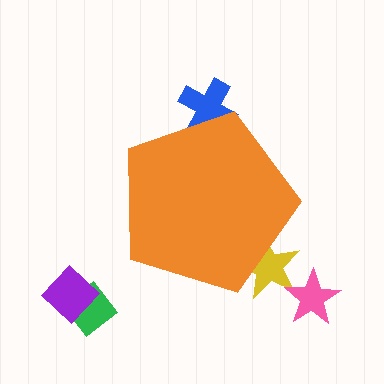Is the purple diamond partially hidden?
No, the purple diamond is fully visible.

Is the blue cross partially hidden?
Yes, the blue cross is partially hidden behind the orange pentagon.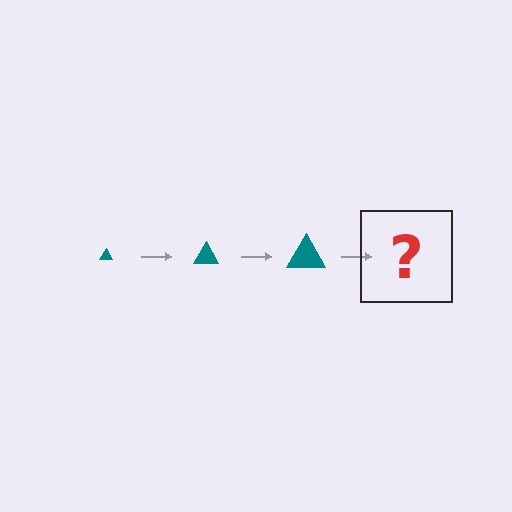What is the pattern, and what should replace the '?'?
The pattern is that the triangle gets progressively larger each step. The '?' should be a teal triangle, larger than the previous one.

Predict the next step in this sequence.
The next step is a teal triangle, larger than the previous one.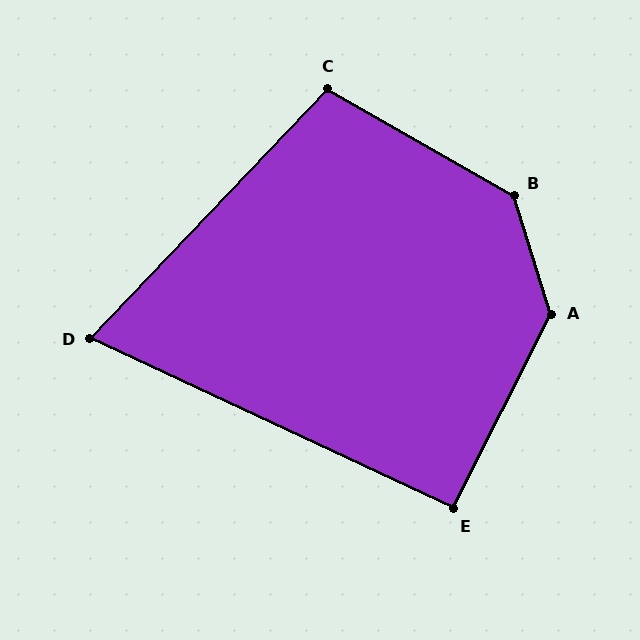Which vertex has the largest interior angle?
B, at approximately 137 degrees.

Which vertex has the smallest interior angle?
D, at approximately 72 degrees.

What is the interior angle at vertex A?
Approximately 136 degrees (obtuse).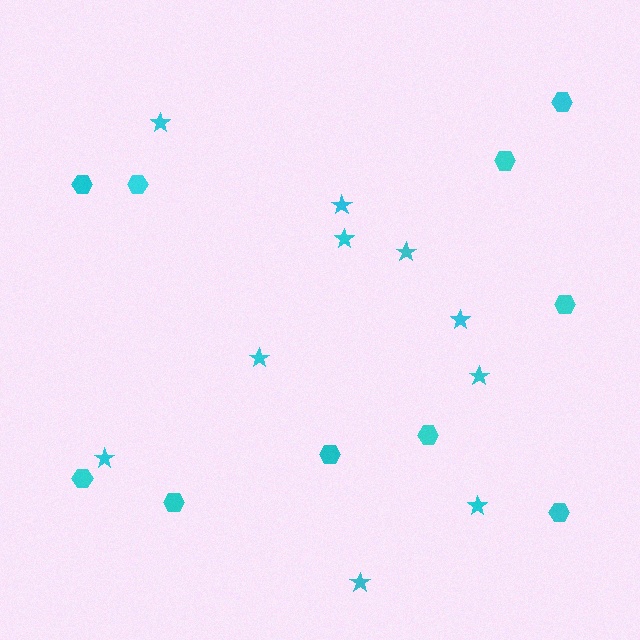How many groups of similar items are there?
There are 2 groups: one group of hexagons (10) and one group of stars (10).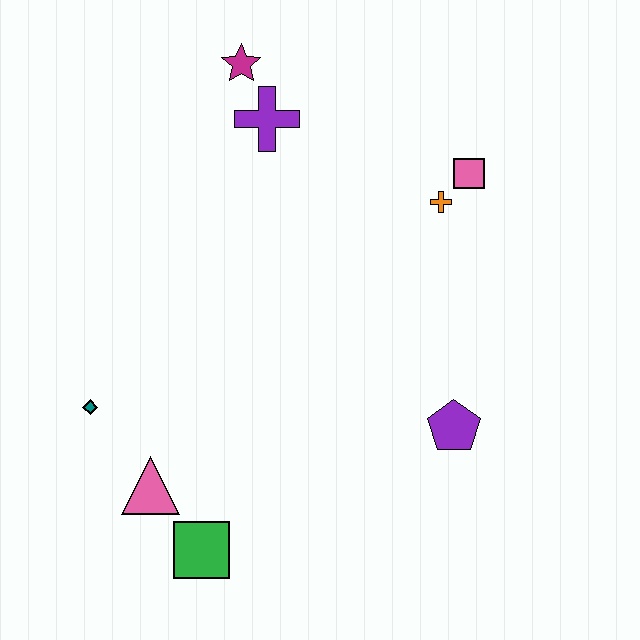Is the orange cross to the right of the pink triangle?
Yes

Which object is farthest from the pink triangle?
The pink square is farthest from the pink triangle.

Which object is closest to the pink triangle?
The green square is closest to the pink triangle.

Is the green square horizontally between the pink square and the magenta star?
No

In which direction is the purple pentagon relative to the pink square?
The purple pentagon is below the pink square.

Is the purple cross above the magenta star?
No